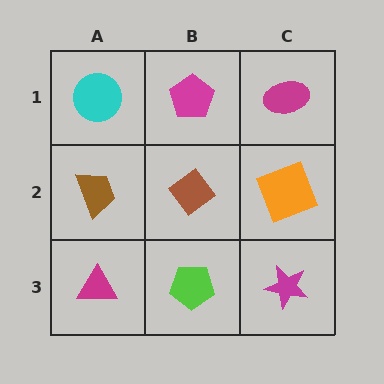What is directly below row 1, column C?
An orange square.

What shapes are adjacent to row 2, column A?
A cyan circle (row 1, column A), a magenta triangle (row 3, column A), a brown diamond (row 2, column B).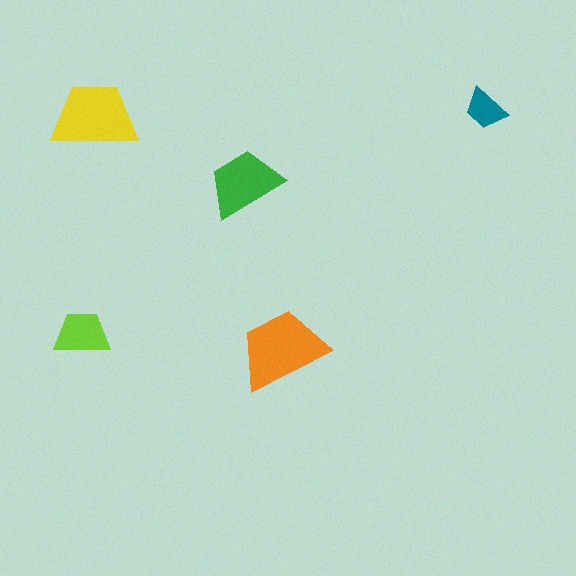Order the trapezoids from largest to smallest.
the orange one, the yellow one, the green one, the lime one, the teal one.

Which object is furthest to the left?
The lime trapezoid is leftmost.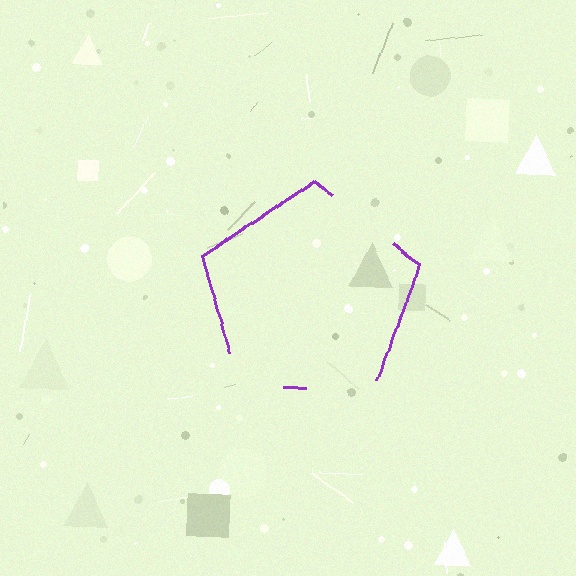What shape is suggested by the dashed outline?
The dashed outline suggests a pentagon.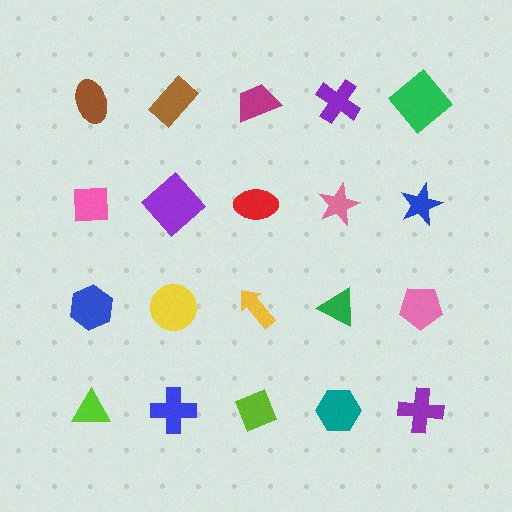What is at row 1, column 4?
A purple cross.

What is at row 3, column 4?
A green triangle.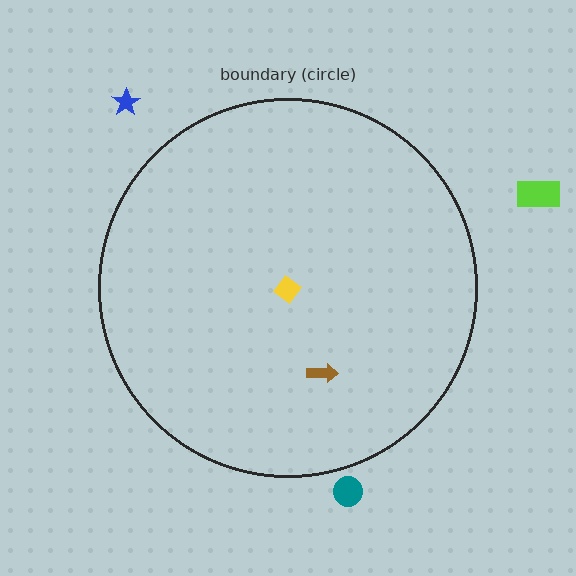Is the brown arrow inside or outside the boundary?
Inside.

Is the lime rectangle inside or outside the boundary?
Outside.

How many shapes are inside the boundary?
2 inside, 3 outside.